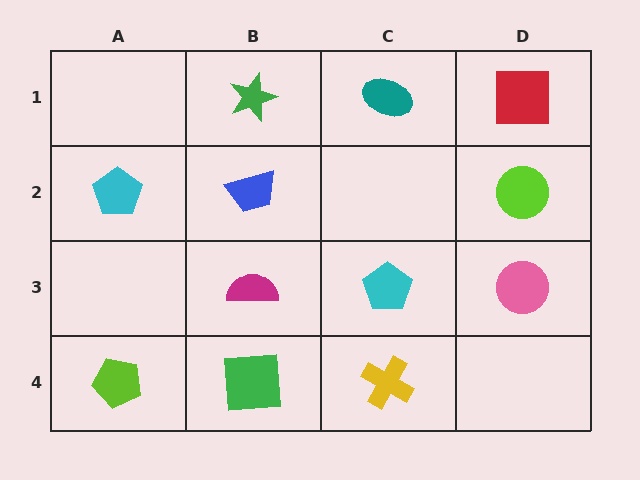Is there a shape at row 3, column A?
No, that cell is empty.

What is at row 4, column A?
A lime pentagon.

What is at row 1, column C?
A teal ellipse.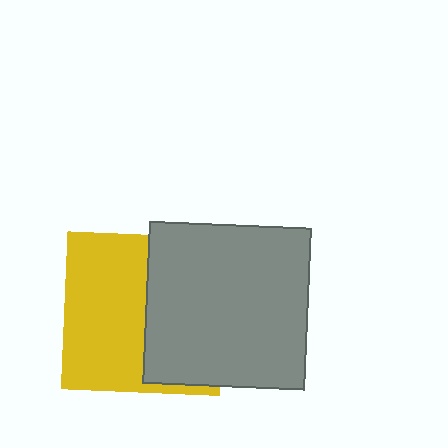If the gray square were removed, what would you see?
You would see the complete yellow square.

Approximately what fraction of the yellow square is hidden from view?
Roughly 46% of the yellow square is hidden behind the gray square.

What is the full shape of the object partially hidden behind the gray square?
The partially hidden object is a yellow square.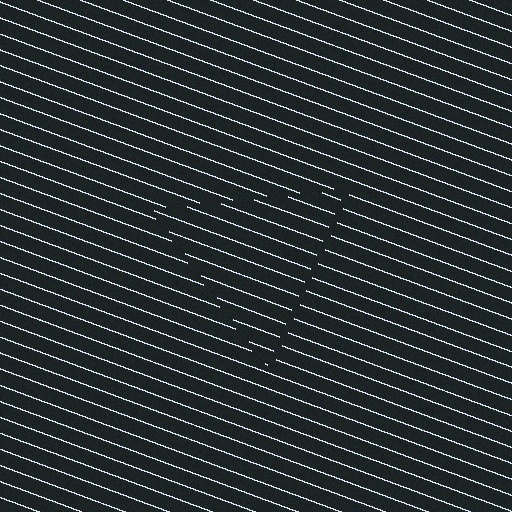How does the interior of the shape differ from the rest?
The interior of the shape contains the same grating, shifted by half a period — the contour is defined by the phase discontinuity where line-ends from the inner and outer gratings abut.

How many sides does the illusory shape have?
3 sides — the line-ends trace a triangle.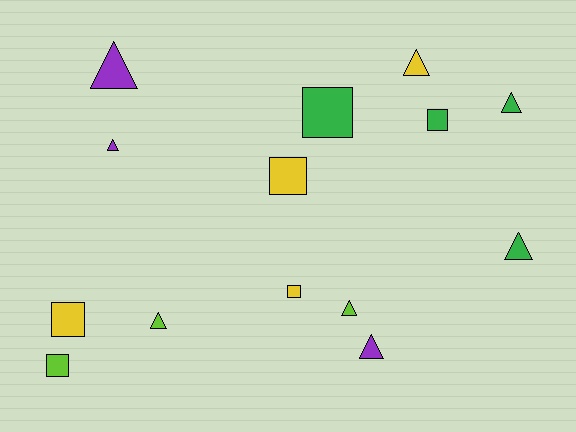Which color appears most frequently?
Green, with 4 objects.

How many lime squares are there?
There is 1 lime square.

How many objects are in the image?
There are 14 objects.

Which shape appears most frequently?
Triangle, with 8 objects.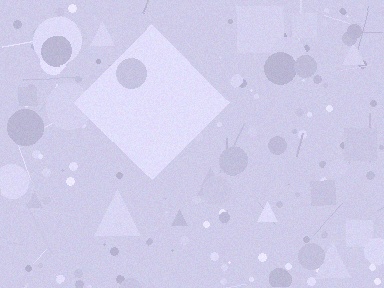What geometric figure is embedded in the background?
A diamond is embedded in the background.